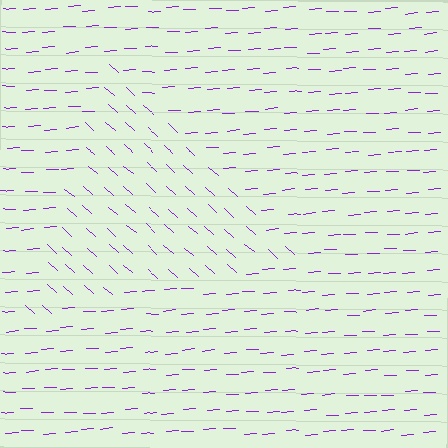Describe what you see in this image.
The image is filled with small purple line segments. A triangle region in the image has lines oriented differently from the surrounding lines, creating a visible texture boundary.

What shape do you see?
I see a triangle.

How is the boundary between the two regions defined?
The boundary is defined purely by a change in line orientation (approximately 45 degrees difference). All lines are the same color and thickness.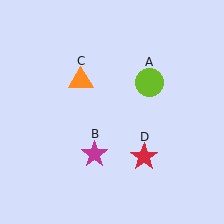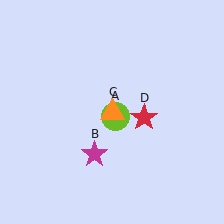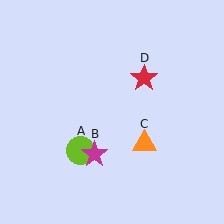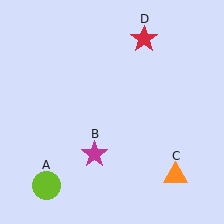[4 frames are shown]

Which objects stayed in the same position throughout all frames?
Magenta star (object B) remained stationary.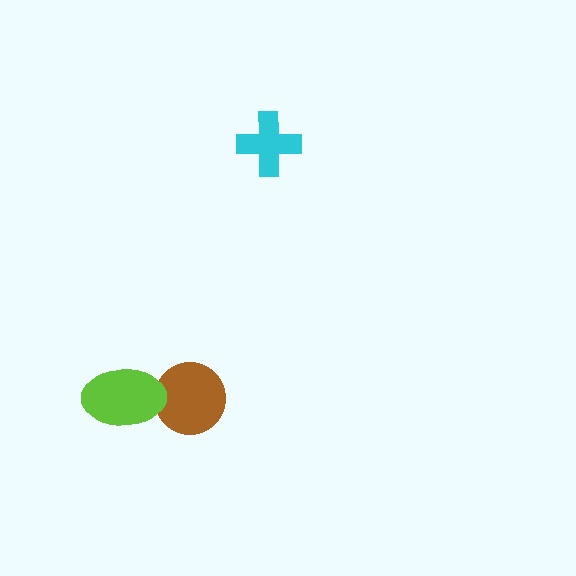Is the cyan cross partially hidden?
No, no other shape covers it.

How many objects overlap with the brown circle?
1 object overlaps with the brown circle.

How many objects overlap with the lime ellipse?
1 object overlaps with the lime ellipse.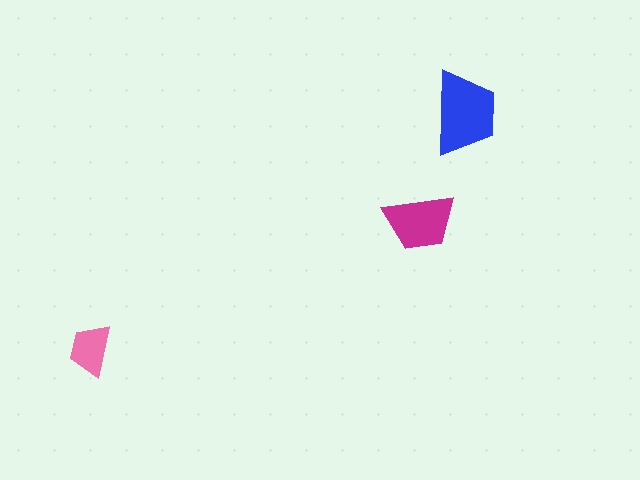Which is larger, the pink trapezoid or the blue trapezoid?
The blue one.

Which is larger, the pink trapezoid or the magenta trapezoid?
The magenta one.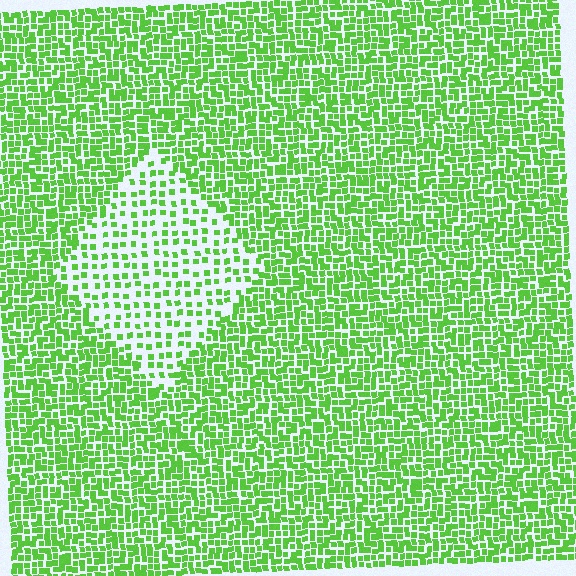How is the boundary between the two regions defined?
The boundary is defined by a change in element density (approximately 2.2x ratio). All elements are the same color, size, and shape.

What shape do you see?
I see a diamond.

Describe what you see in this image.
The image contains small lime elements arranged at two different densities. A diamond-shaped region is visible where the elements are less densely packed than the surrounding area.